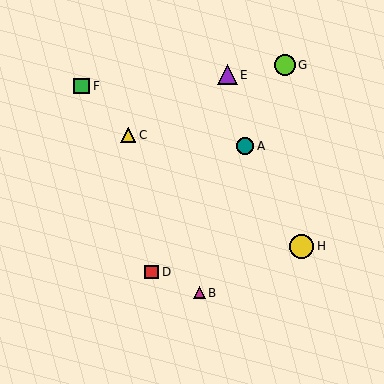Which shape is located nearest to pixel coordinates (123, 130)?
The yellow triangle (labeled C) at (128, 135) is nearest to that location.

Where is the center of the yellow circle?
The center of the yellow circle is at (302, 246).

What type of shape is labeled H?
Shape H is a yellow circle.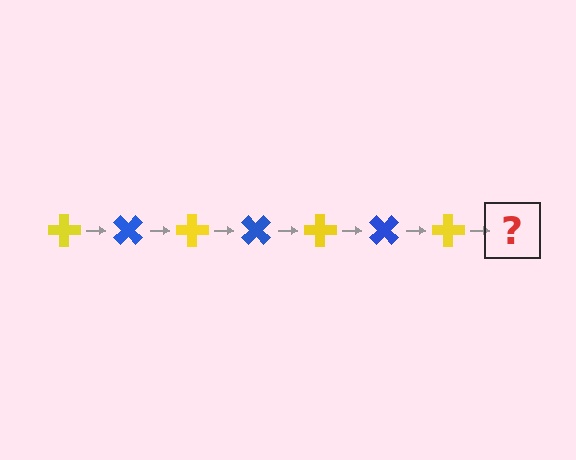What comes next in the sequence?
The next element should be a blue cross, rotated 315 degrees from the start.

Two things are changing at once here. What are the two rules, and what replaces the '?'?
The two rules are that it rotates 45 degrees each step and the color cycles through yellow and blue. The '?' should be a blue cross, rotated 315 degrees from the start.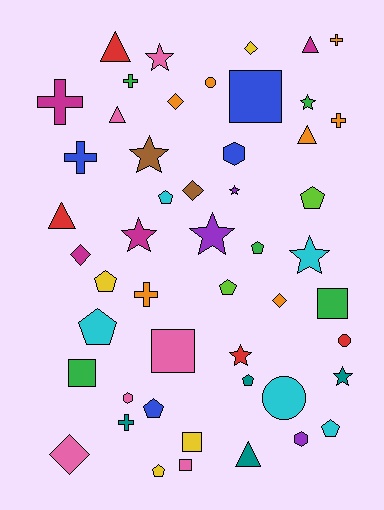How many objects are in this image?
There are 50 objects.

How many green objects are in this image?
There are 5 green objects.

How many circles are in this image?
There are 3 circles.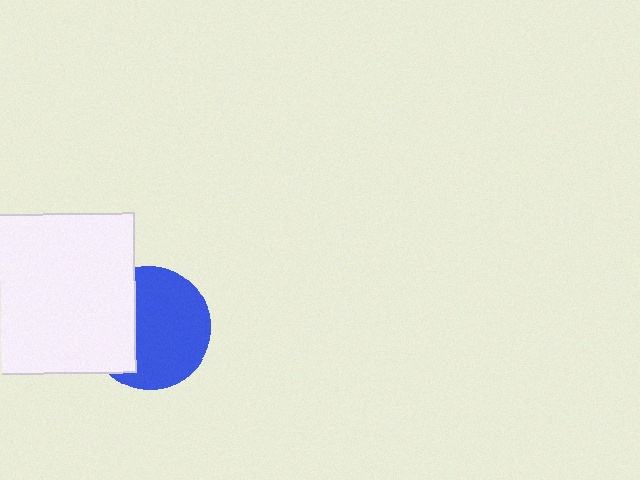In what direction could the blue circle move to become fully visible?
The blue circle could move right. That would shift it out from behind the white square entirely.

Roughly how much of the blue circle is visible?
Most of it is visible (roughly 66%).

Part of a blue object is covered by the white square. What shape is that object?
It is a circle.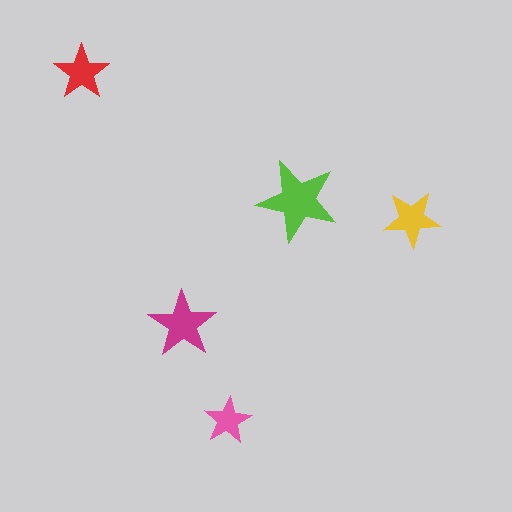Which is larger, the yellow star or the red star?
The yellow one.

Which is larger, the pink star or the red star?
The red one.